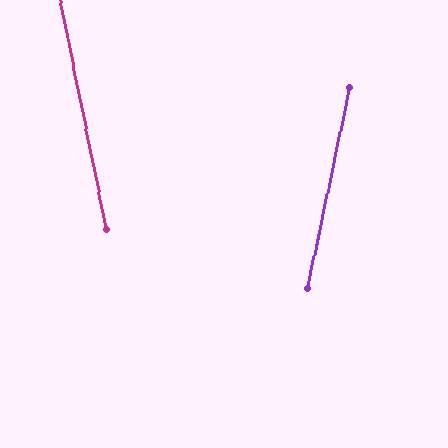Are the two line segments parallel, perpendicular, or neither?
Neither parallel nor perpendicular — they differ by about 23°.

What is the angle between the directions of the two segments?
Approximately 23 degrees.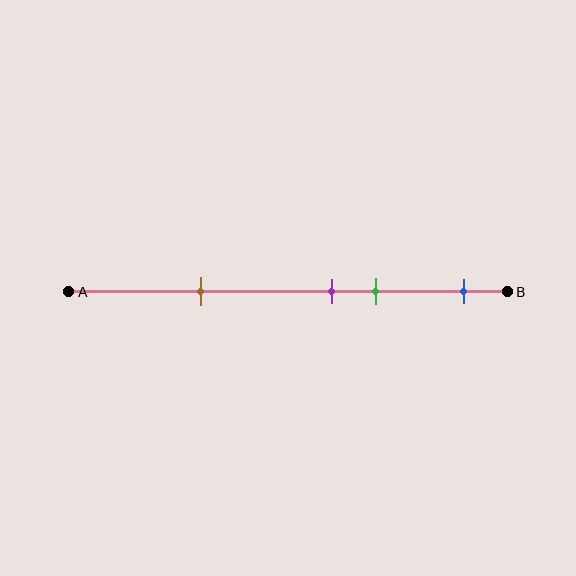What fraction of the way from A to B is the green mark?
The green mark is approximately 70% (0.7) of the way from A to B.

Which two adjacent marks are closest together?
The purple and green marks are the closest adjacent pair.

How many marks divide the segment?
There are 4 marks dividing the segment.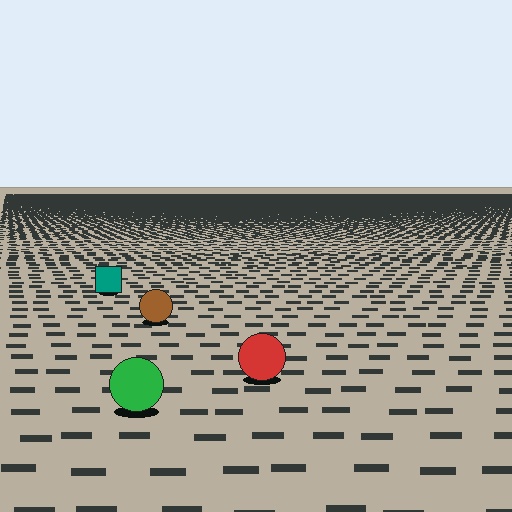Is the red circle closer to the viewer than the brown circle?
Yes. The red circle is closer — you can tell from the texture gradient: the ground texture is coarser near it.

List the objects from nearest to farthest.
From nearest to farthest: the green circle, the red circle, the brown circle, the teal square.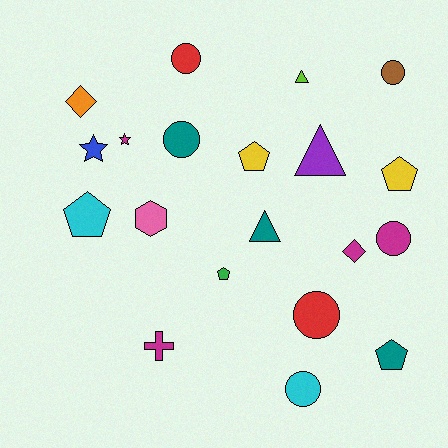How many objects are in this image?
There are 20 objects.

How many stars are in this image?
There are 2 stars.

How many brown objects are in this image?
There is 1 brown object.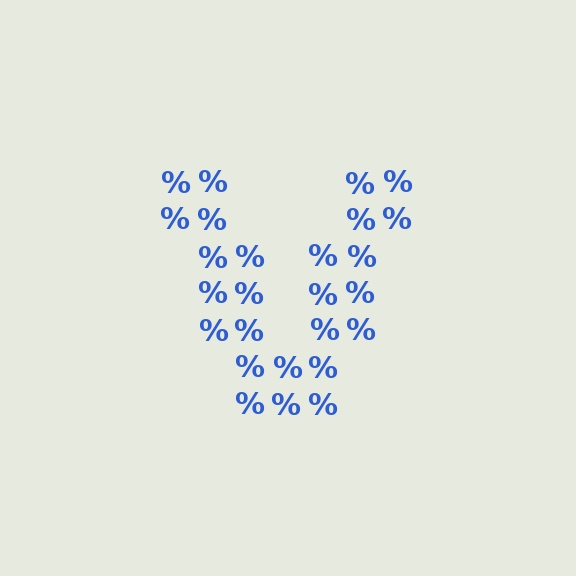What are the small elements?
The small elements are percent signs.